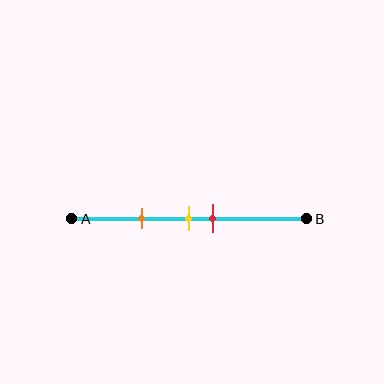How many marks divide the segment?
There are 3 marks dividing the segment.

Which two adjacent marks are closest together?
The yellow and red marks are the closest adjacent pair.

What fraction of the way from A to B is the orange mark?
The orange mark is approximately 30% (0.3) of the way from A to B.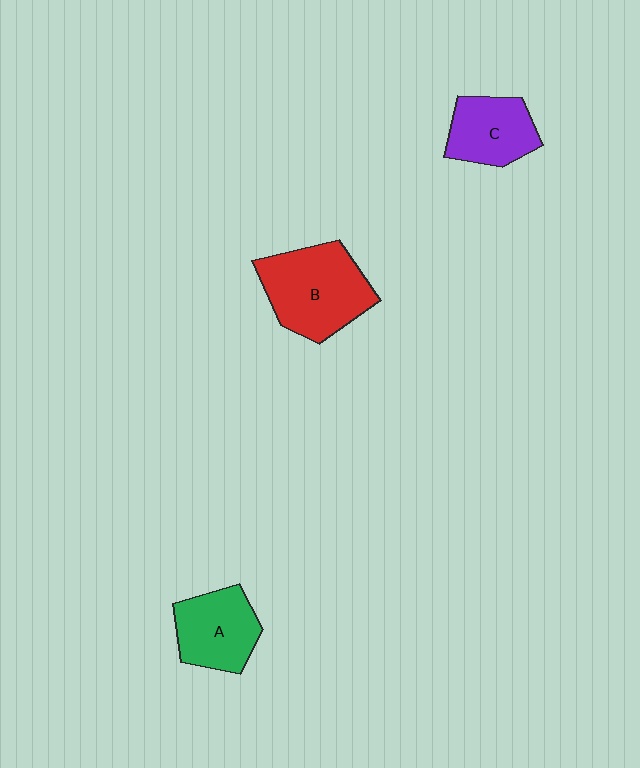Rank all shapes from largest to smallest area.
From largest to smallest: B (red), A (green), C (purple).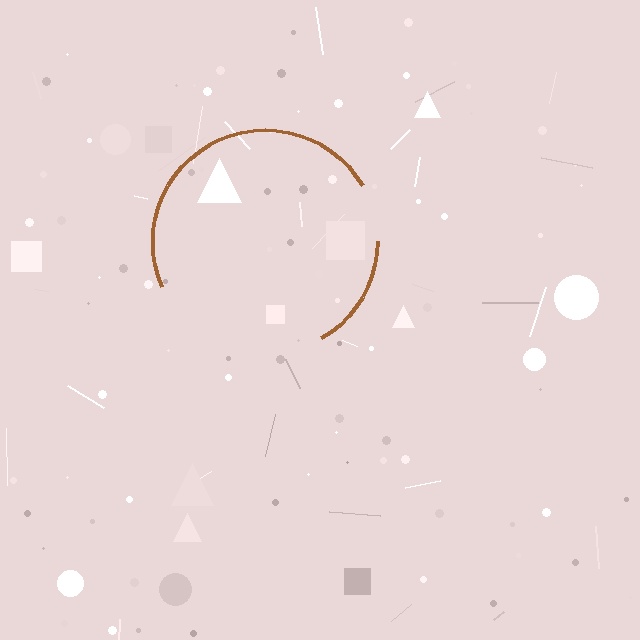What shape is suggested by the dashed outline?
The dashed outline suggests a circle.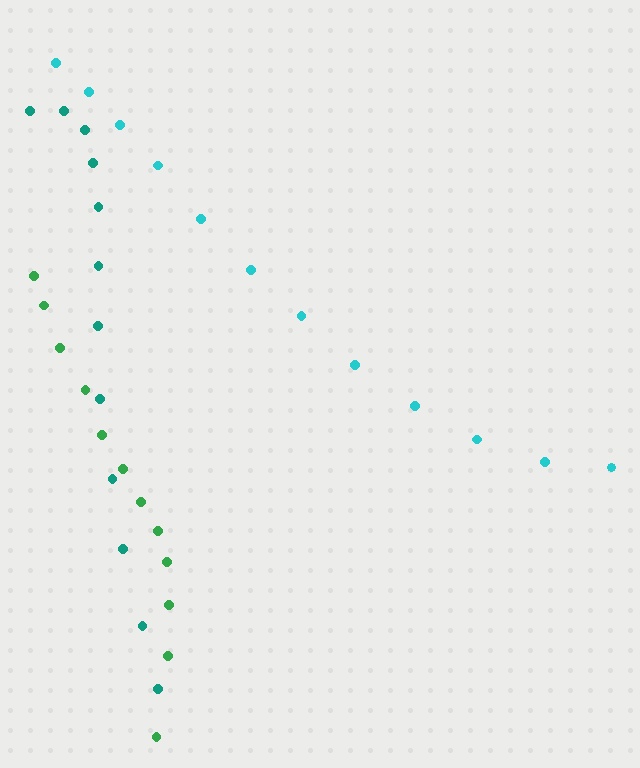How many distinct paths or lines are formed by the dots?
There are 3 distinct paths.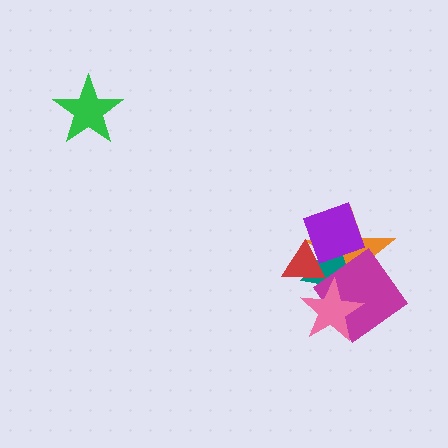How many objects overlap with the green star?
0 objects overlap with the green star.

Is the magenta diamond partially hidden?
Yes, it is partially covered by another shape.